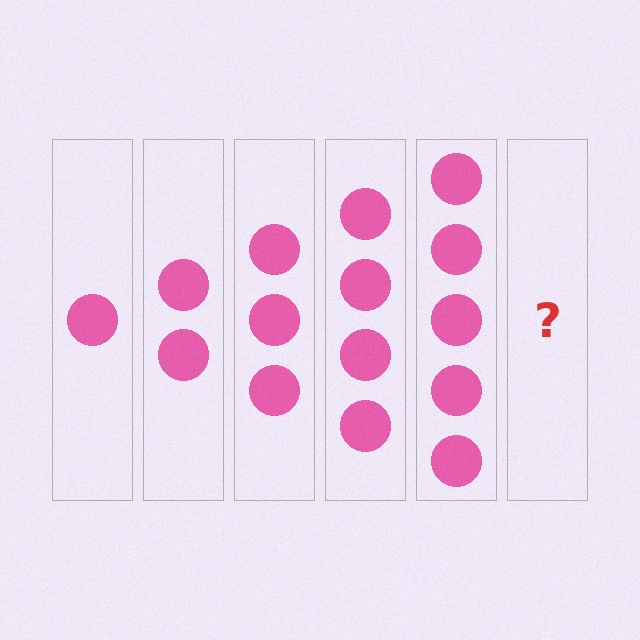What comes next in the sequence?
The next element should be 6 circles.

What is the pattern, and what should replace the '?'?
The pattern is that each step adds one more circle. The '?' should be 6 circles.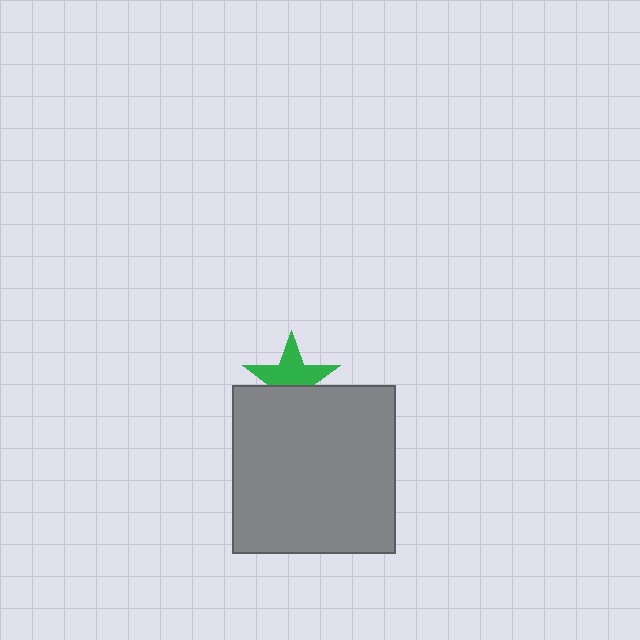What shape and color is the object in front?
The object in front is a gray rectangle.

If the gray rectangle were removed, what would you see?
You would see the complete green star.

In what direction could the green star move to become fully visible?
The green star could move up. That would shift it out from behind the gray rectangle entirely.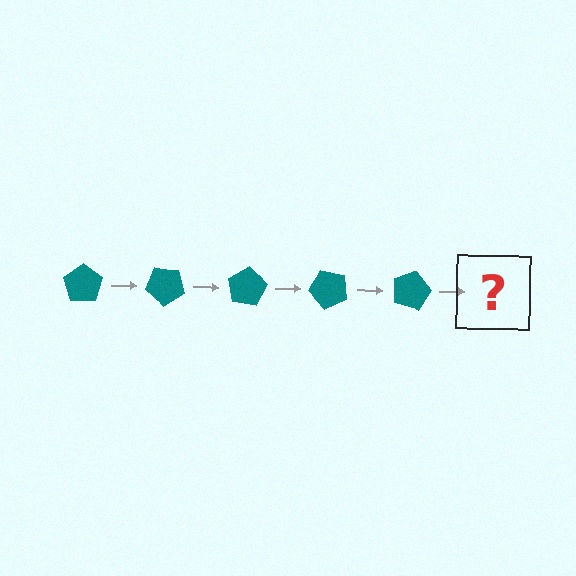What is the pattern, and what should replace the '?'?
The pattern is that the pentagon rotates 40 degrees each step. The '?' should be a teal pentagon rotated 200 degrees.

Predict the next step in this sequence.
The next step is a teal pentagon rotated 200 degrees.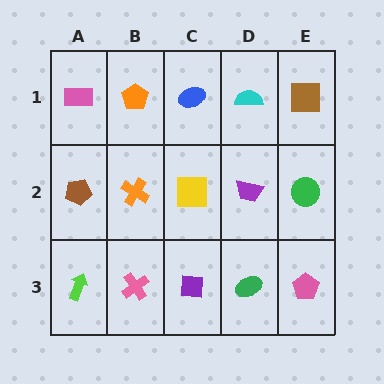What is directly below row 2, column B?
A pink cross.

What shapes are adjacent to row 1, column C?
A yellow square (row 2, column C), an orange pentagon (row 1, column B), a cyan semicircle (row 1, column D).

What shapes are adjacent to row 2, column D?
A cyan semicircle (row 1, column D), a green ellipse (row 3, column D), a yellow square (row 2, column C), a green circle (row 2, column E).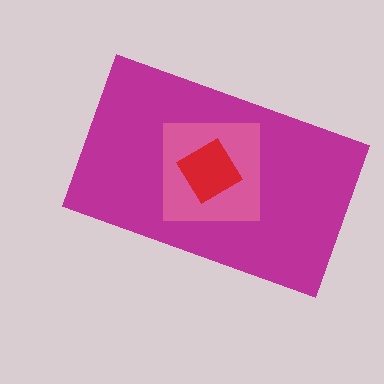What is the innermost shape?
The red diamond.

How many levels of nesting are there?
3.